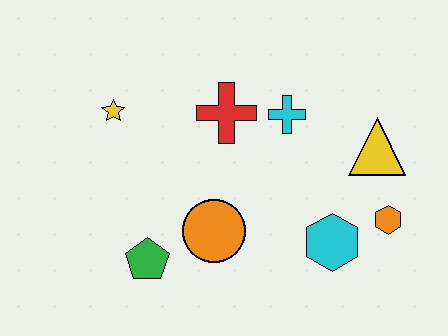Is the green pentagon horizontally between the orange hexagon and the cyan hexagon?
No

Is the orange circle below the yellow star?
Yes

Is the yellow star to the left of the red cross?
Yes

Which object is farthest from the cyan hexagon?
The yellow star is farthest from the cyan hexagon.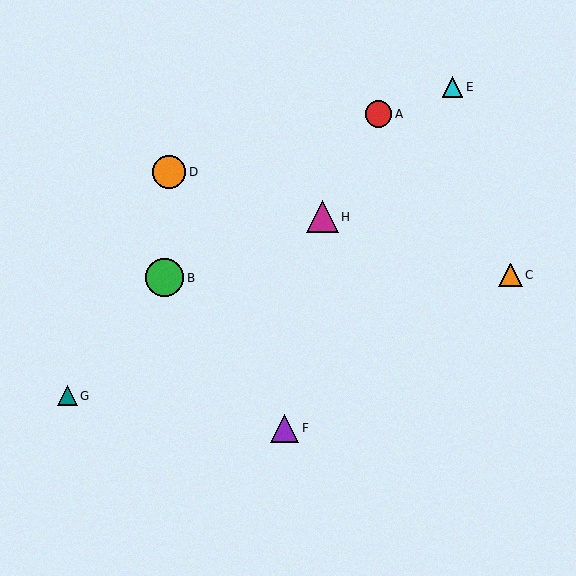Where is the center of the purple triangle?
The center of the purple triangle is at (285, 428).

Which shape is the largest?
The green circle (labeled B) is the largest.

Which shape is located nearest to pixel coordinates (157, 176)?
The orange circle (labeled D) at (169, 172) is nearest to that location.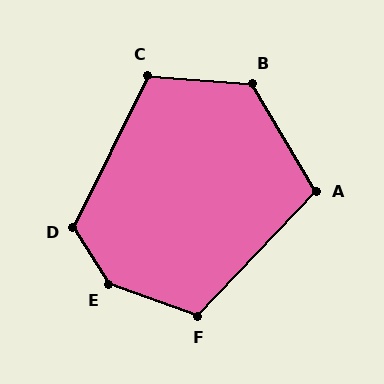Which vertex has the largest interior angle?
E, at approximately 142 degrees.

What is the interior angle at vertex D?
Approximately 121 degrees (obtuse).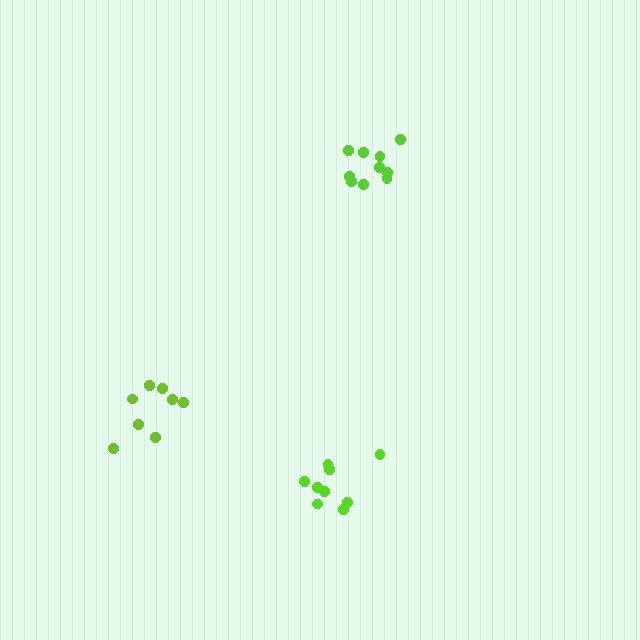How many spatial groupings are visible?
There are 3 spatial groupings.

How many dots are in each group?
Group 1: 10 dots, Group 2: 9 dots, Group 3: 8 dots (27 total).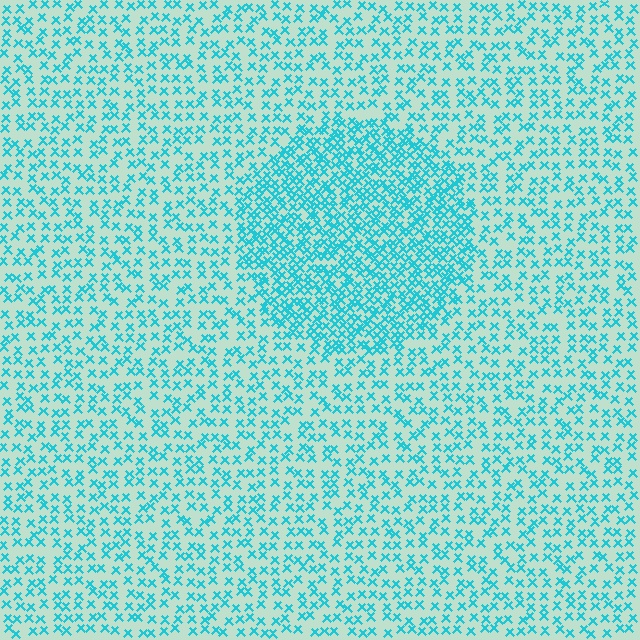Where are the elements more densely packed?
The elements are more densely packed inside the circle boundary.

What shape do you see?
I see a circle.